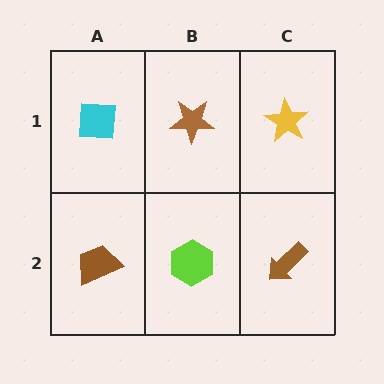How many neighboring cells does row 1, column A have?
2.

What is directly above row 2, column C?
A yellow star.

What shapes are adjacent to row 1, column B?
A lime hexagon (row 2, column B), a cyan square (row 1, column A), a yellow star (row 1, column C).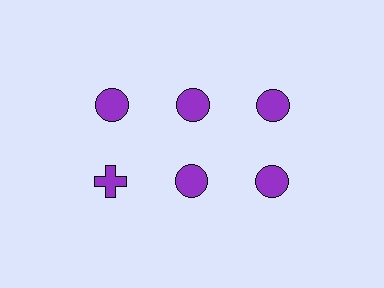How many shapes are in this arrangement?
There are 6 shapes arranged in a grid pattern.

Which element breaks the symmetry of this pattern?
The purple cross in the second row, leftmost column breaks the symmetry. All other shapes are purple circles.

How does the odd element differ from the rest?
It has a different shape: cross instead of circle.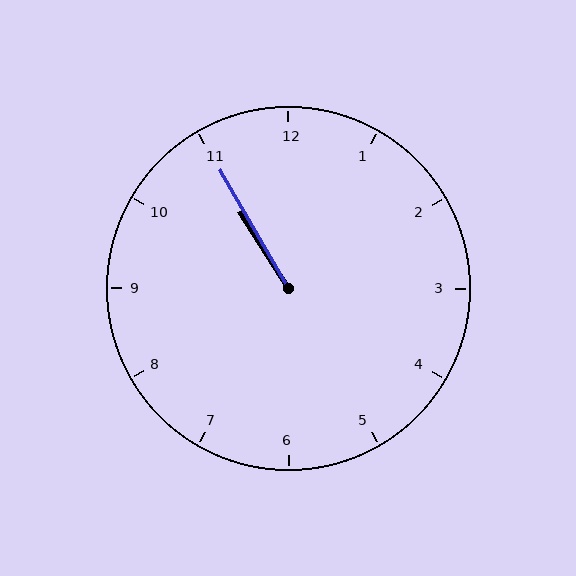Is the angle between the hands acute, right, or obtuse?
It is acute.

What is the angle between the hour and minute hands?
Approximately 2 degrees.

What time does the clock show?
10:55.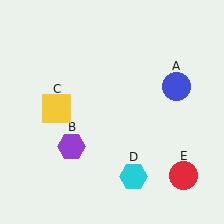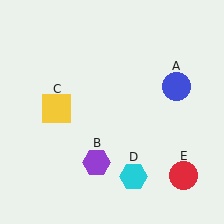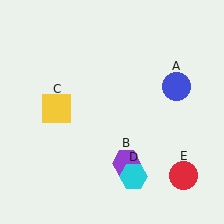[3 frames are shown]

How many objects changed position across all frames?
1 object changed position: purple hexagon (object B).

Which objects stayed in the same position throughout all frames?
Blue circle (object A) and yellow square (object C) and cyan hexagon (object D) and red circle (object E) remained stationary.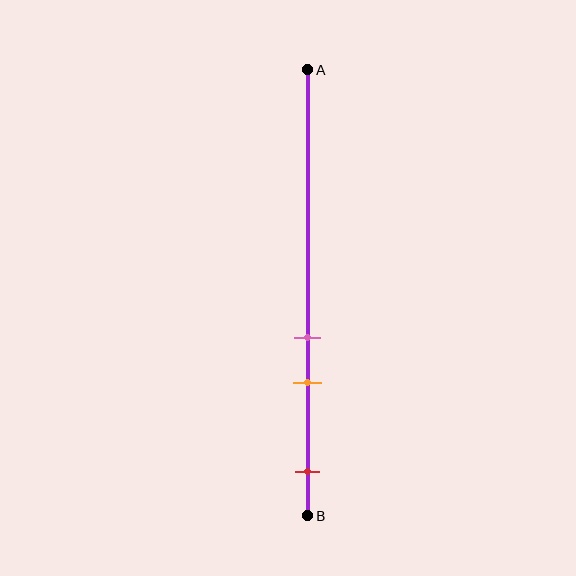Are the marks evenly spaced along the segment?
No, the marks are not evenly spaced.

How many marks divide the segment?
There are 3 marks dividing the segment.